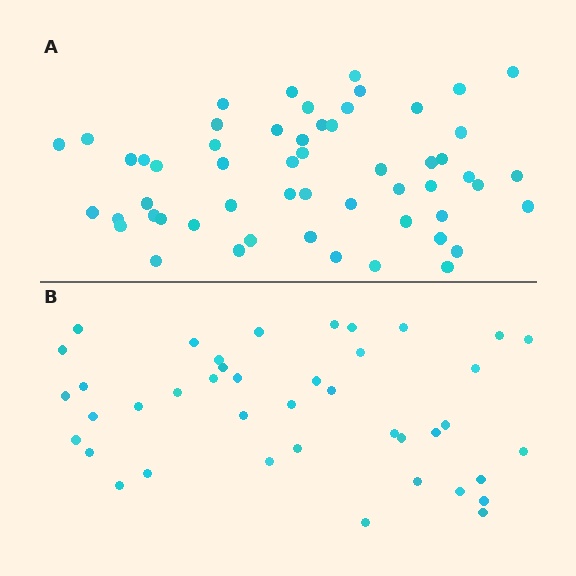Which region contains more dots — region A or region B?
Region A (the top region) has more dots.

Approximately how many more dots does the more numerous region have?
Region A has approximately 15 more dots than region B.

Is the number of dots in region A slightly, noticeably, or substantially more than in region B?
Region A has noticeably more, but not dramatically so. The ratio is roughly 1.3 to 1.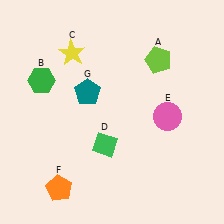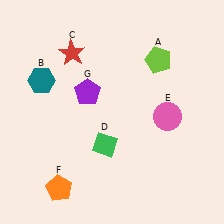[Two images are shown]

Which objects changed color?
B changed from green to teal. C changed from yellow to red. G changed from teal to purple.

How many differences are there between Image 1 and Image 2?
There are 3 differences between the two images.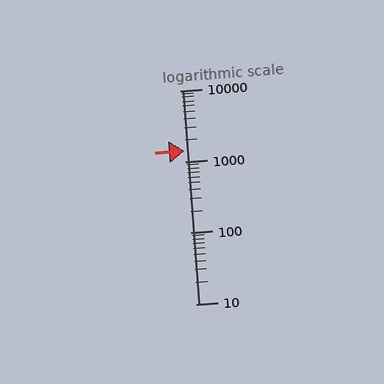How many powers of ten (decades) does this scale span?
The scale spans 3 decades, from 10 to 10000.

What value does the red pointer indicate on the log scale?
The pointer indicates approximately 1400.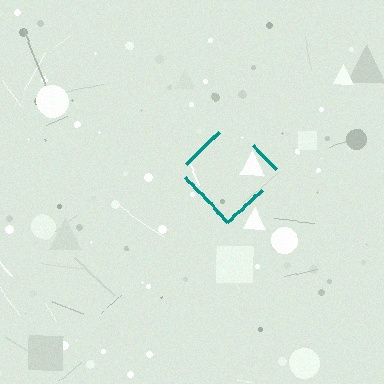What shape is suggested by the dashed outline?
The dashed outline suggests a diamond.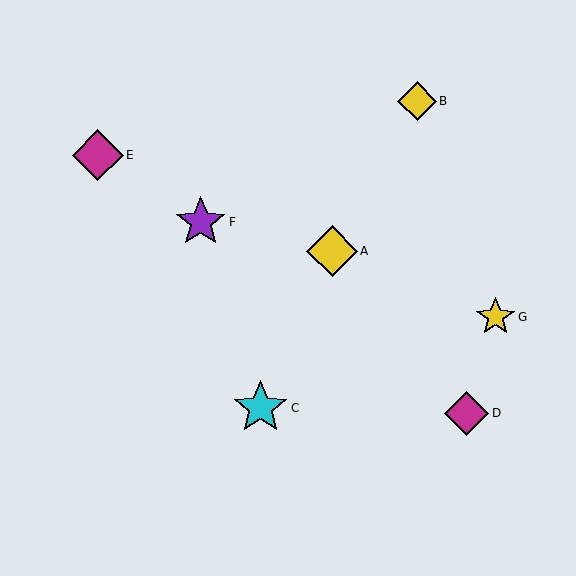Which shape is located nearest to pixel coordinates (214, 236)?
The purple star (labeled F) at (201, 222) is nearest to that location.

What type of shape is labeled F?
Shape F is a purple star.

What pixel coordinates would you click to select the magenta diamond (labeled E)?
Click at (98, 155) to select the magenta diamond E.